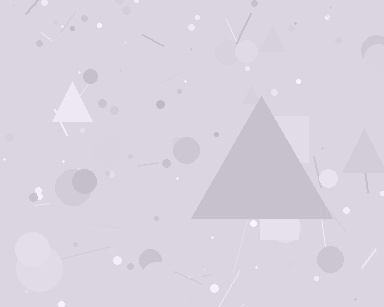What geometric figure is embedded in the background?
A triangle is embedded in the background.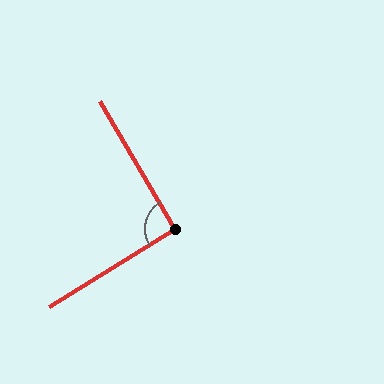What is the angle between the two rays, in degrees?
Approximately 91 degrees.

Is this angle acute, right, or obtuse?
It is approximately a right angle.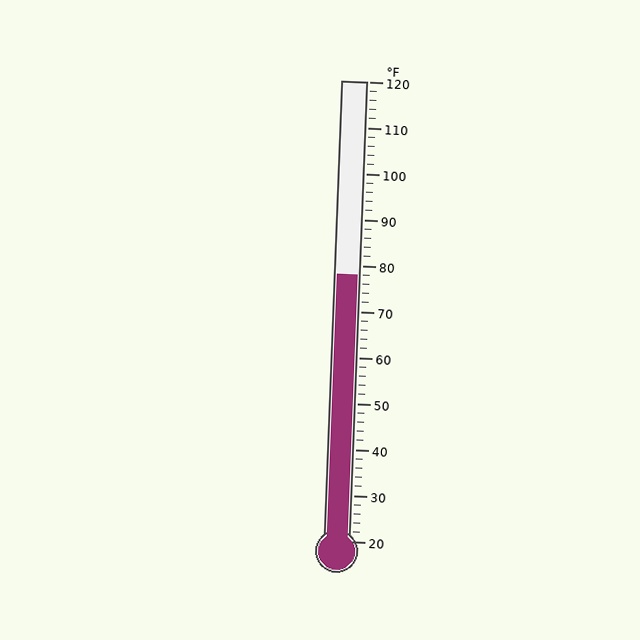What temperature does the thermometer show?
The thermometer shows approximately 78°F.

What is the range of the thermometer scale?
The thermometer scale ranges from 20°F to 120°F.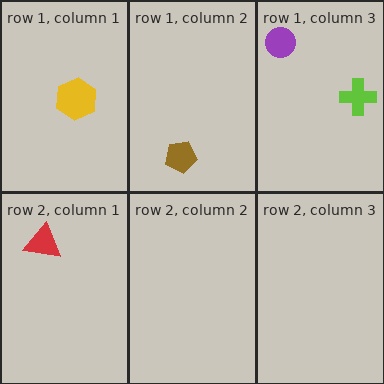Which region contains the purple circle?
The row 1, column 3 region.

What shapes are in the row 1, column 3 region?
The lime cross, the purple circle.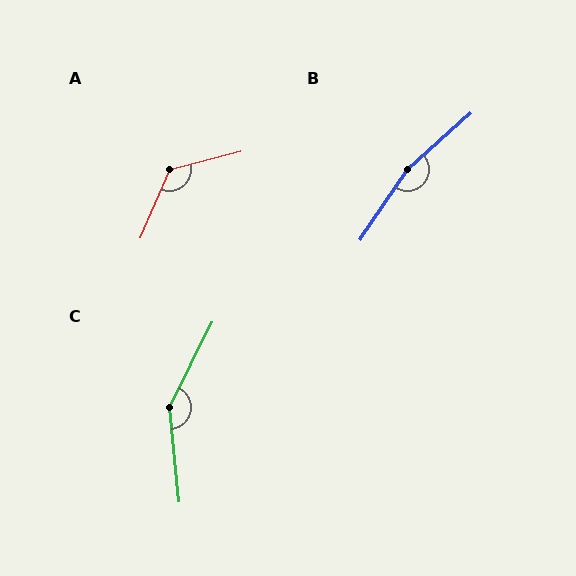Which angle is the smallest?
A, at approximately 128 degrees.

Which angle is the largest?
B, at approximately 166 degrees.